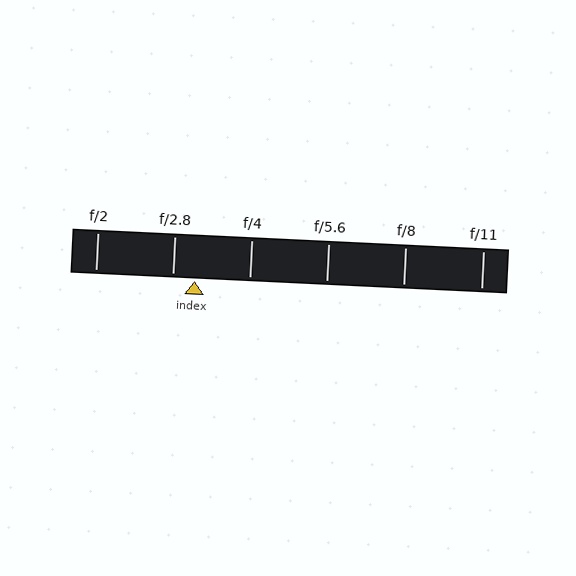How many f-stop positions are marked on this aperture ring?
There are 6 f-stop positions marked.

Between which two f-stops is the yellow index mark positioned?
The index mark is between f/2.8 and f/4.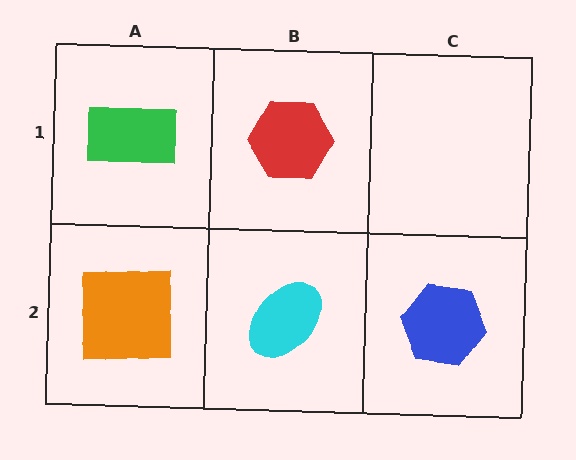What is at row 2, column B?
A cyan ellipse.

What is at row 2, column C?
A blue hexagon.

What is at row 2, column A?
An orange square.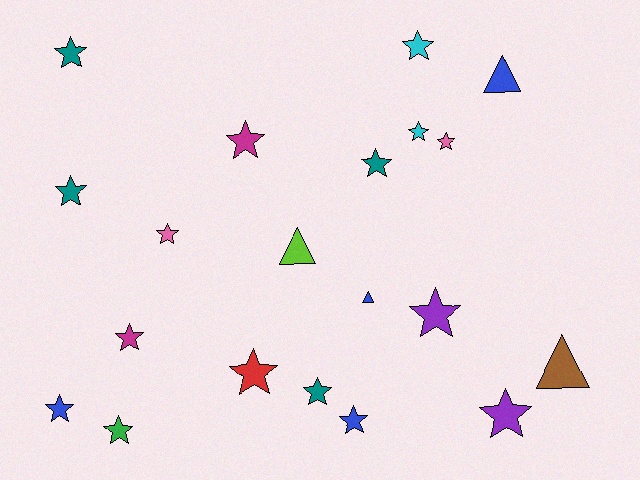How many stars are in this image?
There are 16 stars.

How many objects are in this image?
There are 20 objects.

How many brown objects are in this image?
There is 1 brown object.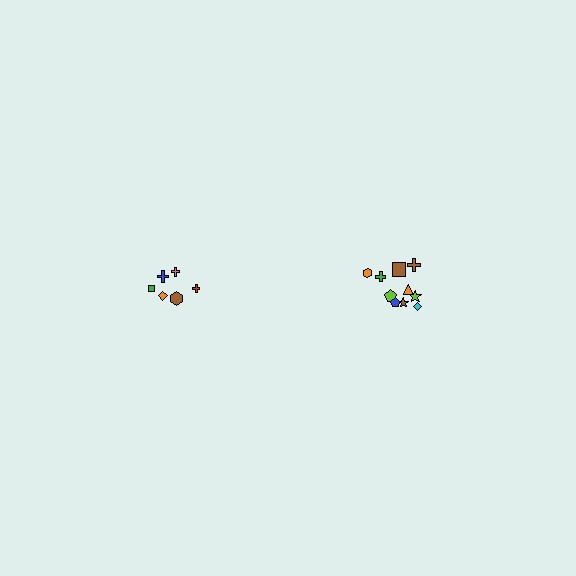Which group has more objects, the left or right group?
The right group.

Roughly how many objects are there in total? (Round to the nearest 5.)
Roughly 15 objects in total.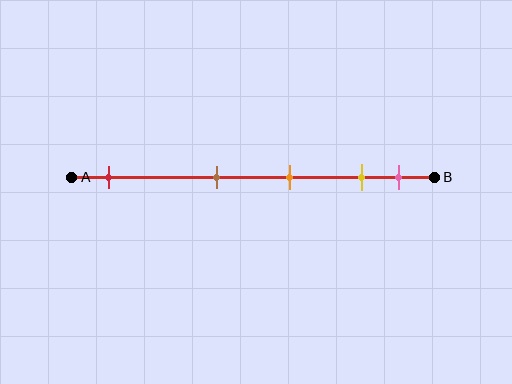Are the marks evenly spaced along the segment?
No, the marks are not evenly spaced.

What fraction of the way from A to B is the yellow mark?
The yellow mark is approximately 80% (0.8) of the way from A to B.